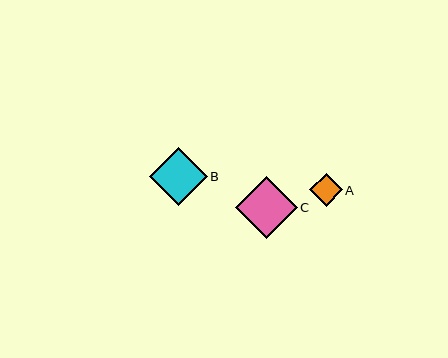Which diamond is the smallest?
Diamond A is the smallest with a size of approximately 33 pixels.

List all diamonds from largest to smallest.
From largest to smallest: C, B, A.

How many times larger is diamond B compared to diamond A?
Diamond B is approximately 1.8 times the size of diamond A.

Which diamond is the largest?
Diamond C is the largest with a size of approximately 62 pixels.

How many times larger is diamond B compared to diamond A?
Diamond B is approximately 1.8 times the size of diamond A.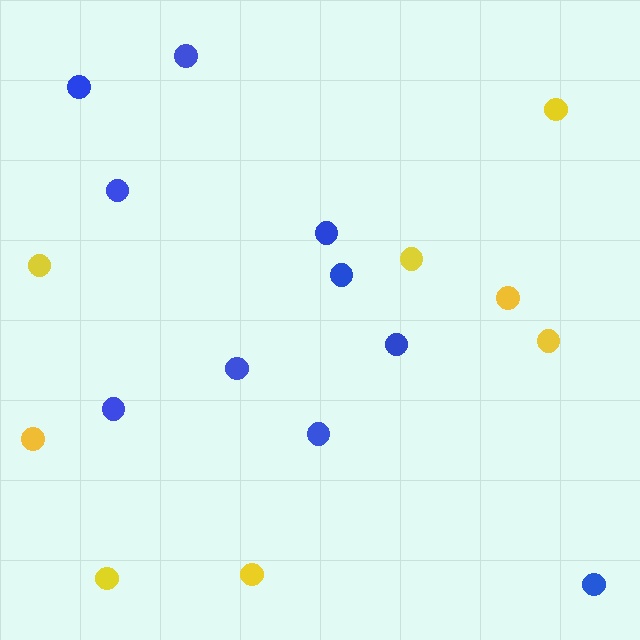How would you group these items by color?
There are 2 groups: one group of blue circles (10) and one group of yellow circles (8).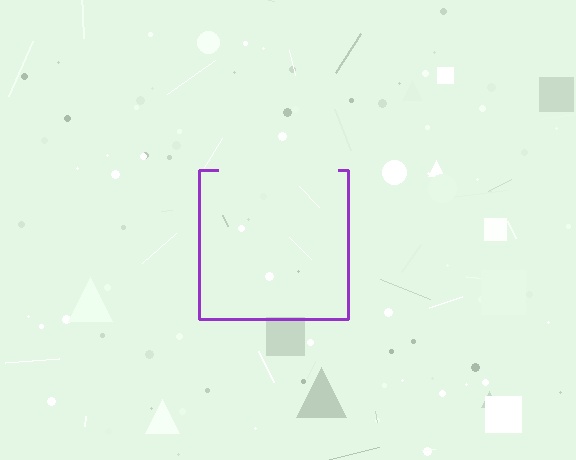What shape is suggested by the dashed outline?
The dashed outline suggests a square.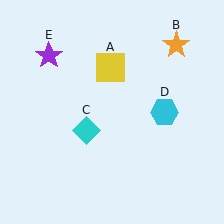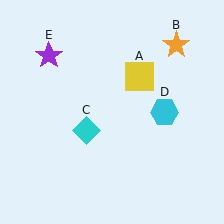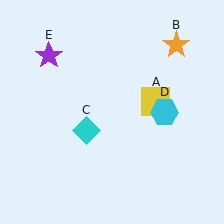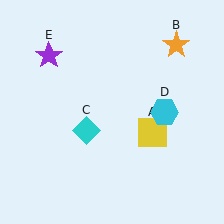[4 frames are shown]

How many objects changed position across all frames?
1 object changed position: yellow square (object A).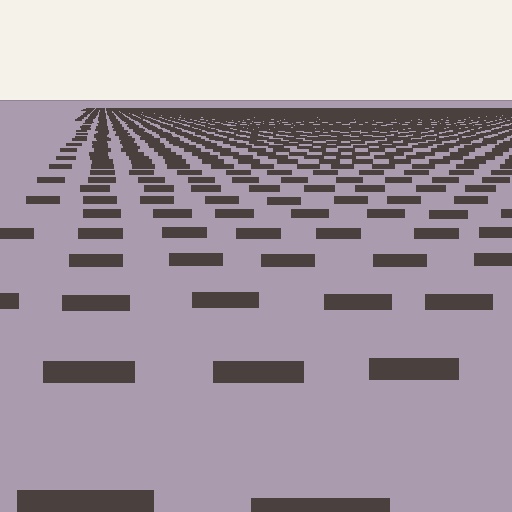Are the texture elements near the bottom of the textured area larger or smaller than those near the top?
Larger. Near the bottom, elements are closer to the viewer and appear at a bigger on-screen size.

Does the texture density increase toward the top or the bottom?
Density increases toward the top.